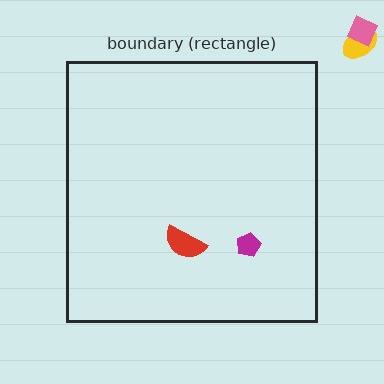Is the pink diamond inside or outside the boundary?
Outside.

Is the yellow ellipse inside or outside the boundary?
Outside.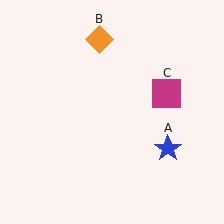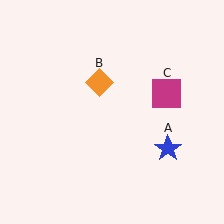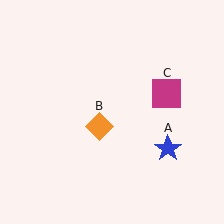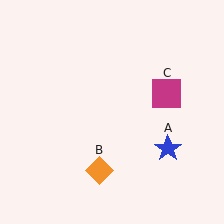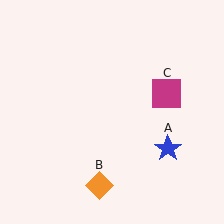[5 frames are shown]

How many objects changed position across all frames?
1 object changed position: orange diamond (object B).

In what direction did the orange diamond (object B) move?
The orange diamond (object B) moved down.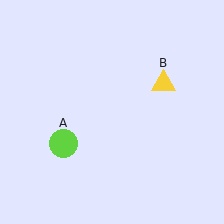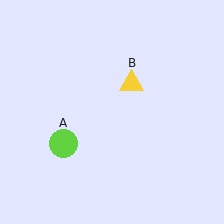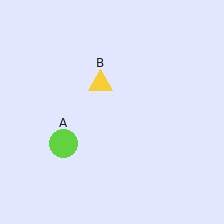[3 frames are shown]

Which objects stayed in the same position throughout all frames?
Lime circle (object A) remained stationary.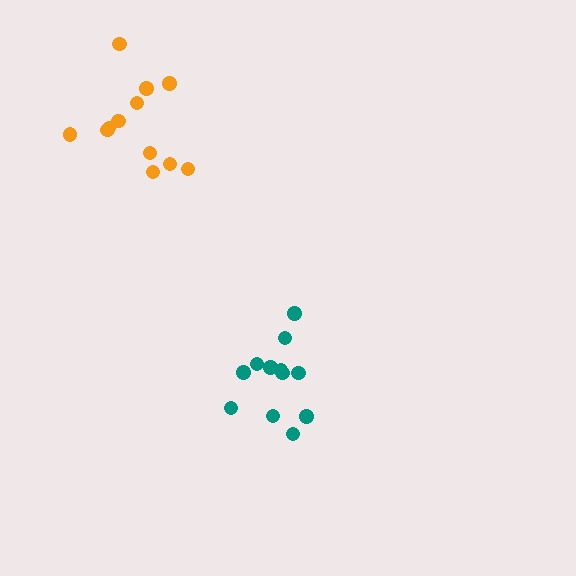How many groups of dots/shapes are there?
There are 2 groups.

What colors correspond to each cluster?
The clusters are colored: orange, teal.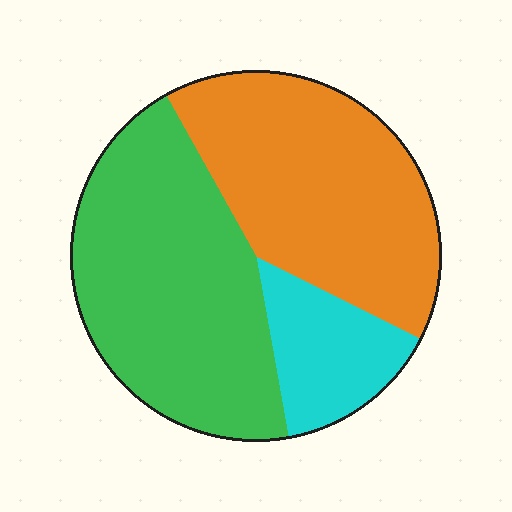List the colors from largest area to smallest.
From largest to smallest: green, orange, cyan.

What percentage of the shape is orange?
Orange covers around 40% of the shape.